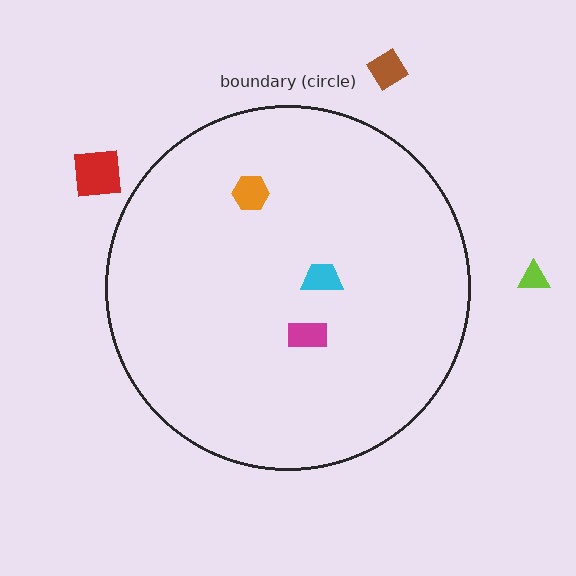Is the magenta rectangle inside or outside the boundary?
Inside.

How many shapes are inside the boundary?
3 inside, 3 outside.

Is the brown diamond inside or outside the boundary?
Outside.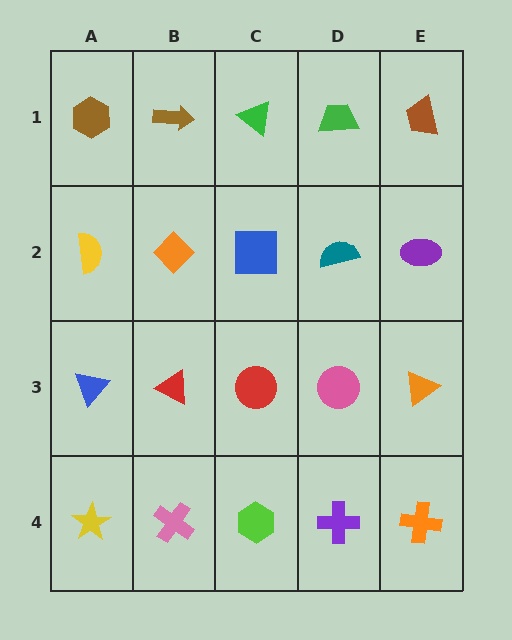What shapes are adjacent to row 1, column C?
A blue square (row 2, column C), a brown arrow (row 1, column B), a green trapezoid (row 1, column D).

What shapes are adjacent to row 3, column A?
A yellow semicircle (row 2, column A), a yellow star (row 4, column A), a red triangle (row 3, column B).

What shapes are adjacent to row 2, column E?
A brown trapezoid (row 1, column E), an orange triangle (row 3, column E), a teal semicircle (row 2, column D).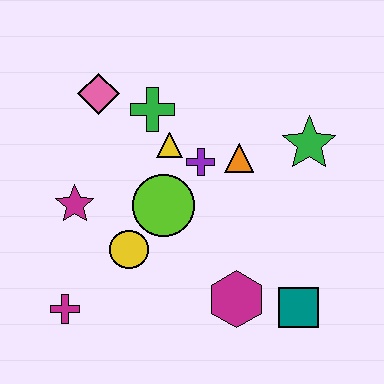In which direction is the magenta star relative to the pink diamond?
The magenta star is below the pink diamond.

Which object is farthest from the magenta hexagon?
The pink diamond is farthest from the magenta hexagon.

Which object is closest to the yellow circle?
The lime circle is closest to the yellow circle.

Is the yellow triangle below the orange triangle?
No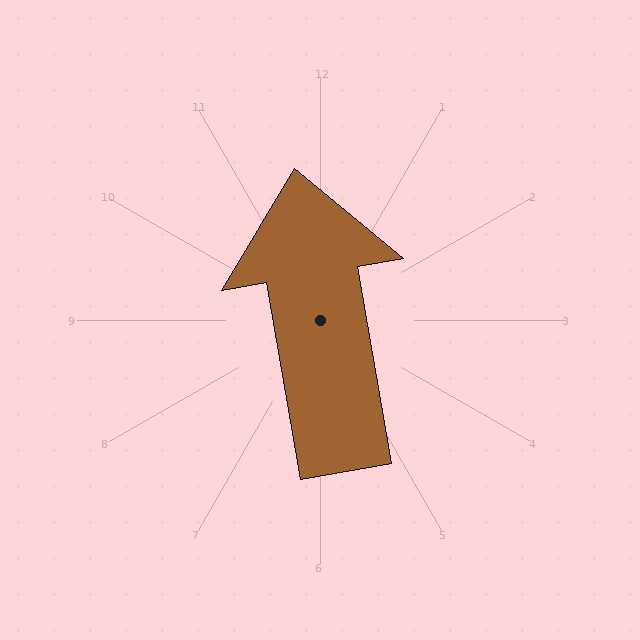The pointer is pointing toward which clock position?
Roughly 12 o'clock.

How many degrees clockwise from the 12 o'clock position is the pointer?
Approximately 350 degrees.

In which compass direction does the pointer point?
North.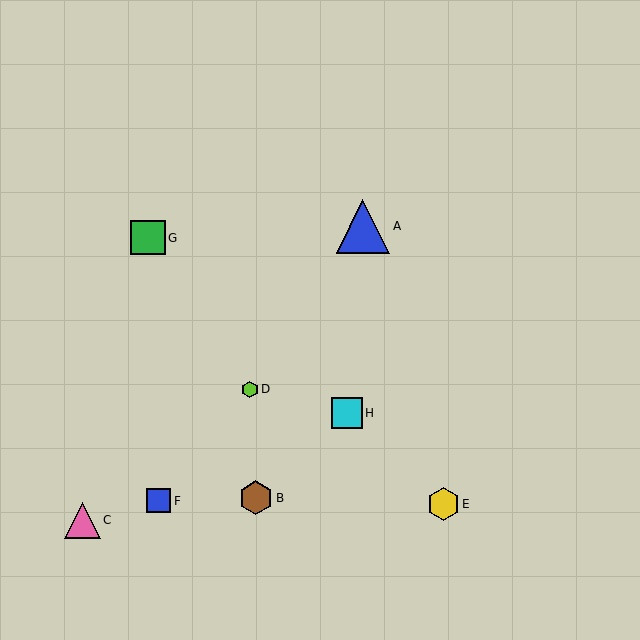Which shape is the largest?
The blue triangle (labeled A) is the largest.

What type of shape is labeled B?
Shape B is a brown hexagon.